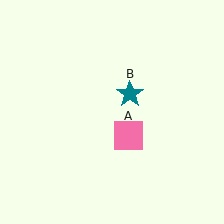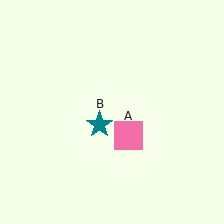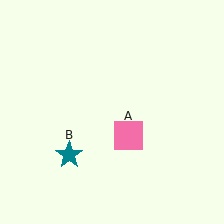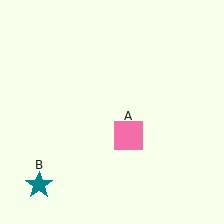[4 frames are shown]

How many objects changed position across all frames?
1 object changed position: teal star (object B).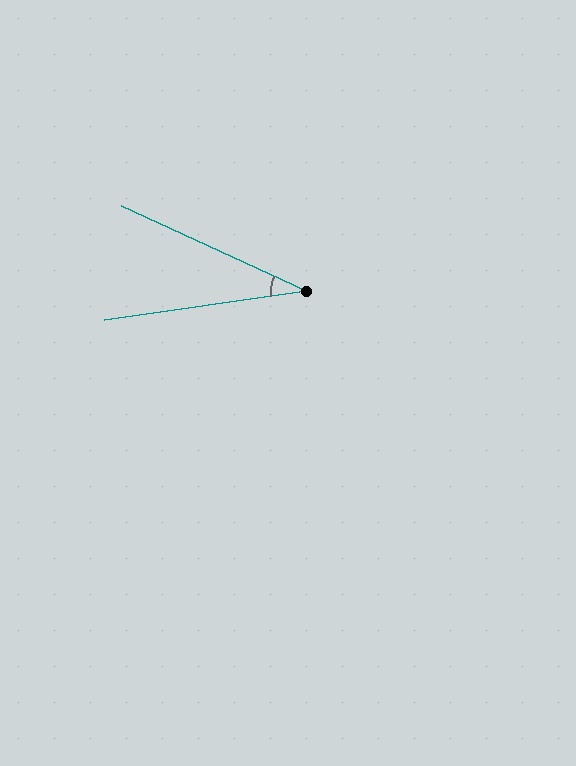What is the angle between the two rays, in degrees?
Approximately 33 degrees.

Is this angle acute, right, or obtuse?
It is acute.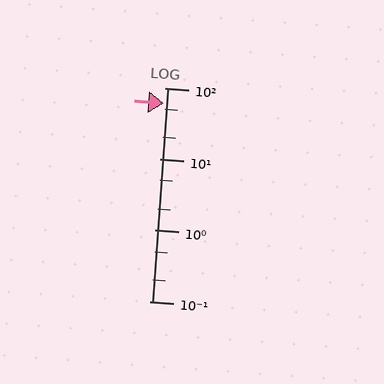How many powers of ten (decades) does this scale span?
The scale spans 3 decades, from 0.1 to 100.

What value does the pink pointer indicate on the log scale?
The pointer indicates approximately 60.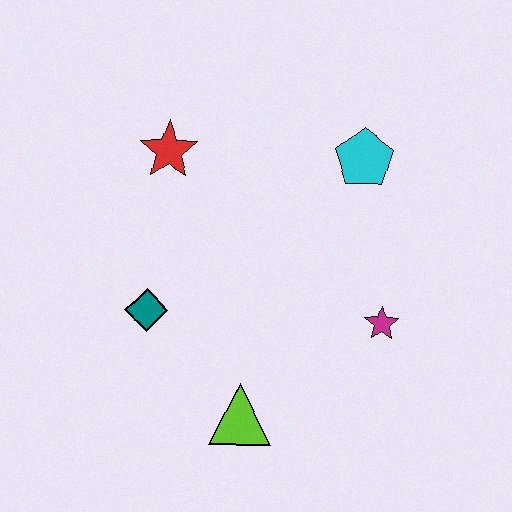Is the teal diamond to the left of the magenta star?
Yes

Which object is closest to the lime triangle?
The teal diamond is closest to the lime triangle.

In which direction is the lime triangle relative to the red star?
The lime triangle is below the red star.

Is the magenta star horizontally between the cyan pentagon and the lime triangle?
No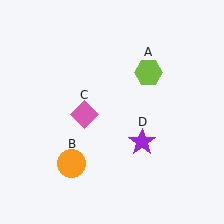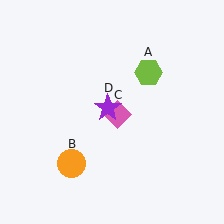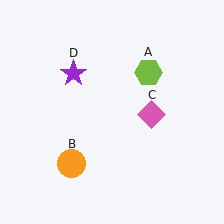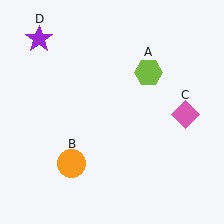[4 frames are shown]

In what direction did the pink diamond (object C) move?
The pink diamond (object C) moved right.